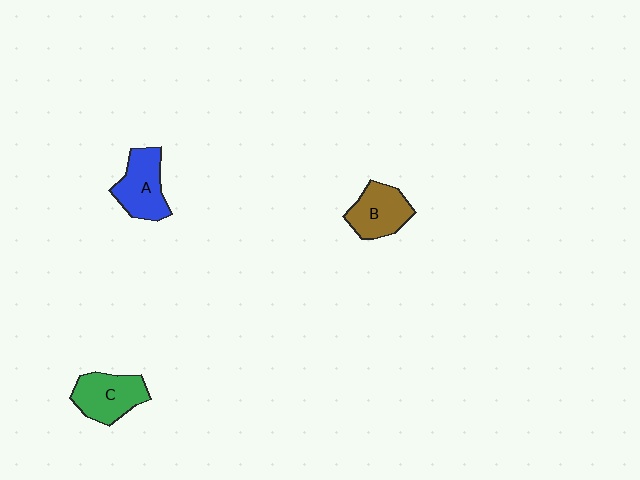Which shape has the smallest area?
Shape B (brown).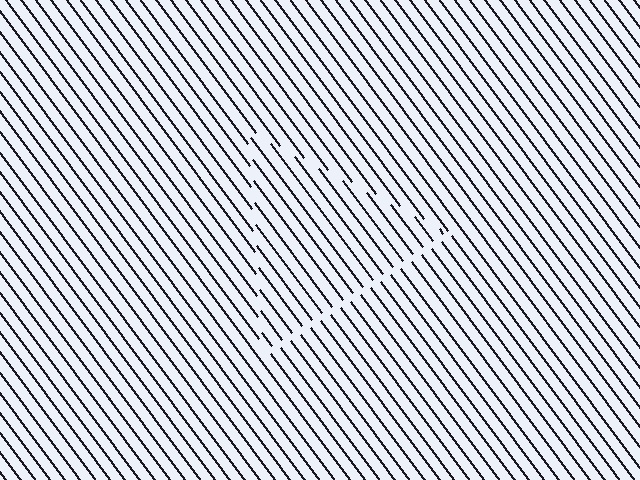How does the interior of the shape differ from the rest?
The interior of the shape contains the same grating, shifted by half a period — the contour is defined by the phase discontinuity where line-ends from the inner and outer gratings abut.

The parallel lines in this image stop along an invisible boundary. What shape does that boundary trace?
An illusory triangle. The interior of the shape contains the same grating, shifted by half a period — the contour is defined by the phase discontinuity where line-ends from the inner and outer gratings abut.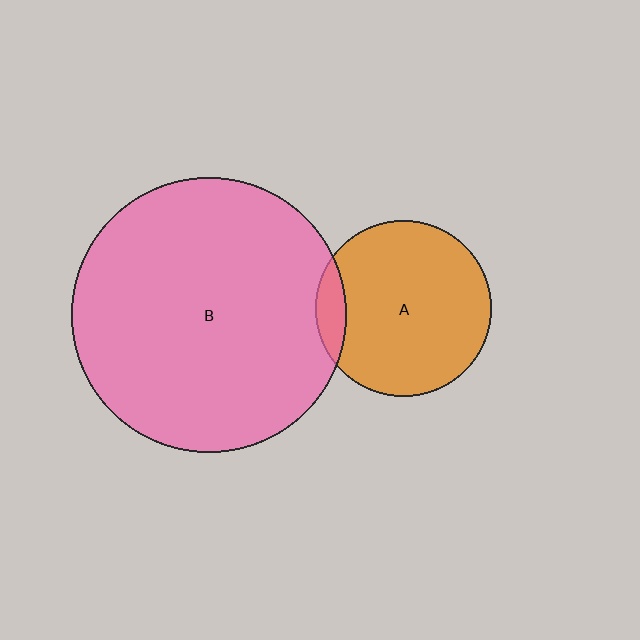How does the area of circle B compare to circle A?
Approximately 2.4 times.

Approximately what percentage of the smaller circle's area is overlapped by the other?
Approximately 10%.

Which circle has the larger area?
Circle B (pink).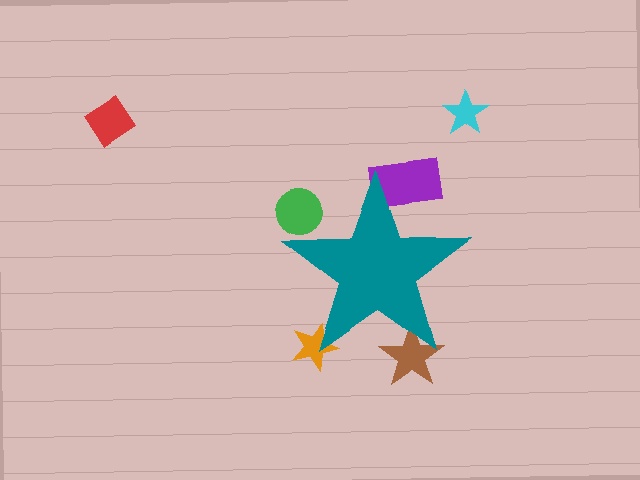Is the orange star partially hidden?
Yes, the orange star is partially hidden behind the teal star.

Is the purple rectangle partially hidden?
Yes, the purple rectangle is partially hidden behind the teal star.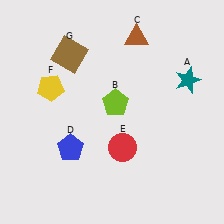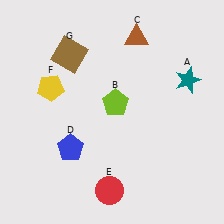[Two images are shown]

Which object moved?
The red circle (E) moved down.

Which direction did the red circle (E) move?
The red circle (E) moved down.